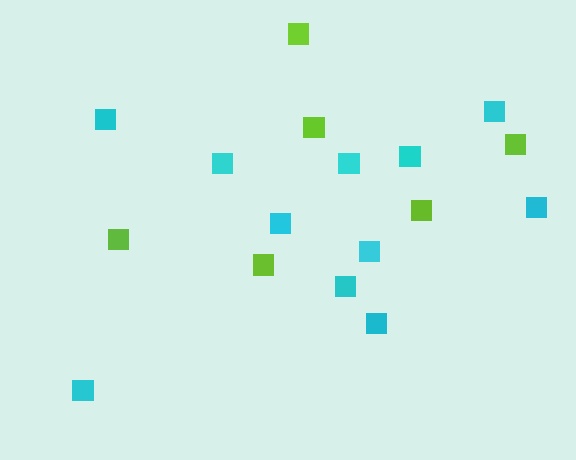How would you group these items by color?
There are 2 groups: one group of cyan squares (11) and one group of lime squares (6).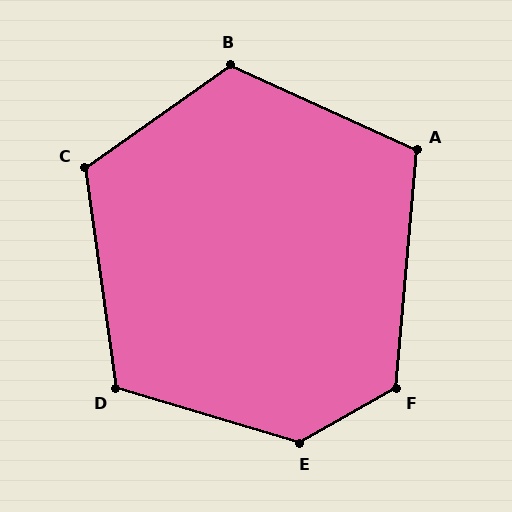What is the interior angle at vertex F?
Approximately 125 degrees (obtuse).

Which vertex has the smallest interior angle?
A, at approximately 110 degrees.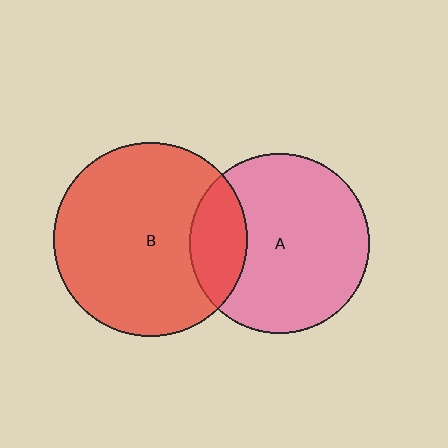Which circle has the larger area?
Circle B (red).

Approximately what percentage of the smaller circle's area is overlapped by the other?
Approximately 20%.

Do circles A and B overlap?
Yes.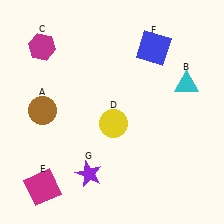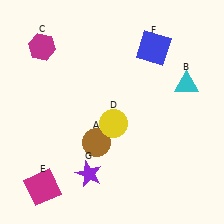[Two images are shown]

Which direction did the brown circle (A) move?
The brown circle (A) moved right.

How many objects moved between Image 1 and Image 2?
1 object moved between the two images.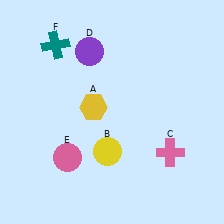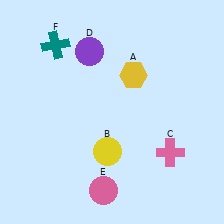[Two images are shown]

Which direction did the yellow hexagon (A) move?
The yellow hexagon (A) moved right.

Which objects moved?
The objects that moved are: the yellow hexagon (A), the pink circle (E).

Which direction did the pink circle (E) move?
The pink circle (E) moved right.